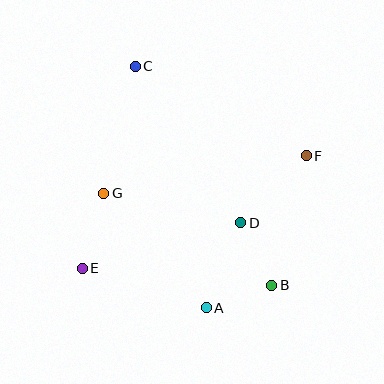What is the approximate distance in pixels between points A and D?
The distance between A and D is approximately 92 pixels.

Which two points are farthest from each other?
Points B and C are farthest from each other.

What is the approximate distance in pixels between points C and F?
The distance between C and F is approximately 193 pixels.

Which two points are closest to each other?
Points A and B are closest to each other.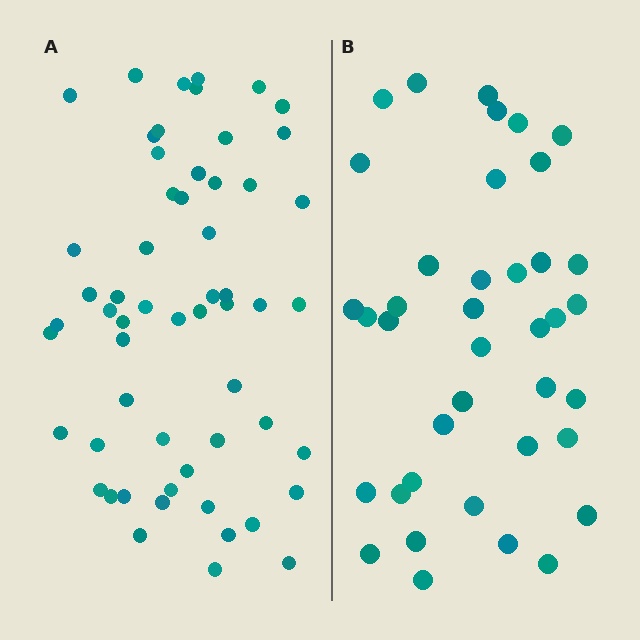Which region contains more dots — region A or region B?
Region A (the left region) has more dots.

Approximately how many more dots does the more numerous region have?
Region A has approximately 20 more dots than region B.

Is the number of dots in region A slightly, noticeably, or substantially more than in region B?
Region A has substantially more. The ratio is roughly 1.5 to 1.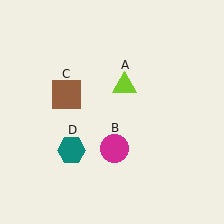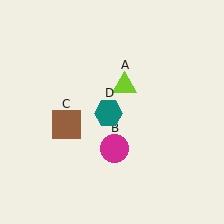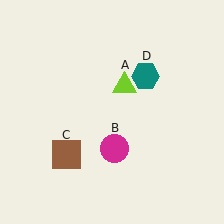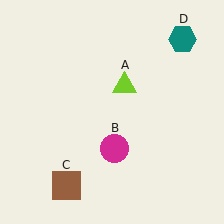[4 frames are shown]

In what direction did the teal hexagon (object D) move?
The teal hexagon (object D) moved up and to the right.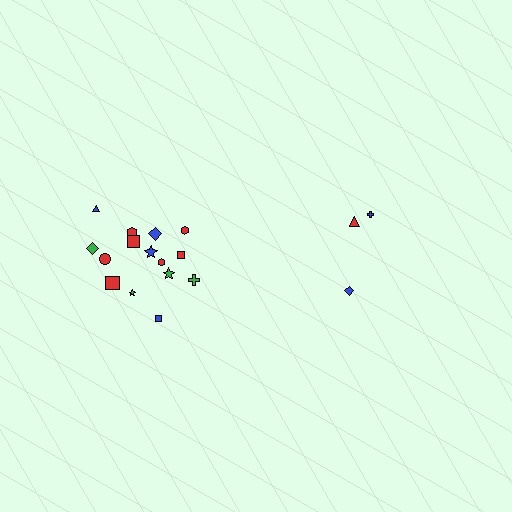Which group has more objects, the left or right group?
The left group.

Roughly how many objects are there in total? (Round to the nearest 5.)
Roughly 20 objects in total.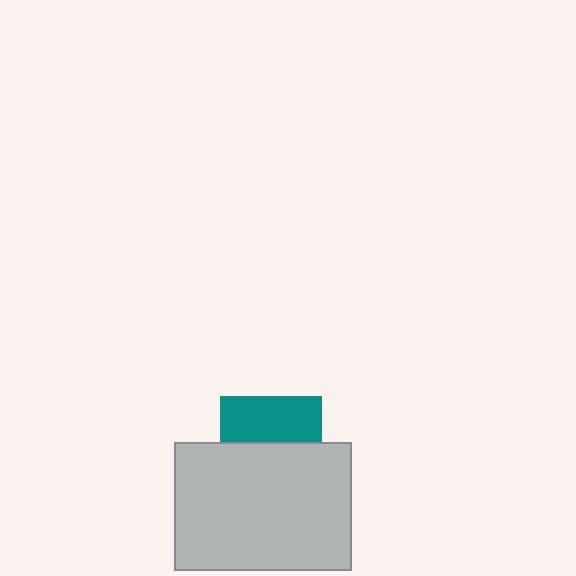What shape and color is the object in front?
The object in front is a light gray rectangle.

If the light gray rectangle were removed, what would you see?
You would see the complete teal square.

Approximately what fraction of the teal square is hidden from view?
Roughly 55% of the teal square is hidden behind the light gray rectangle.